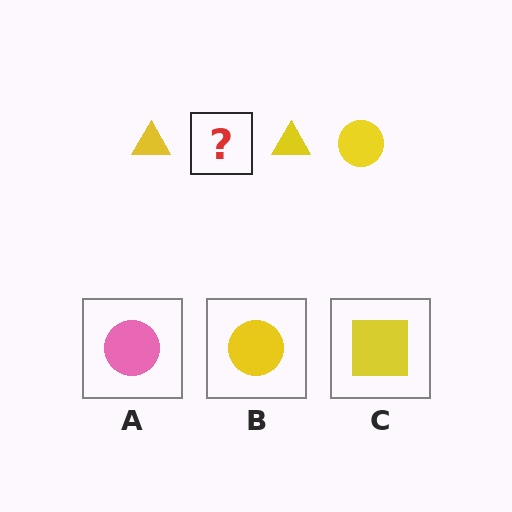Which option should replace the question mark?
Option B.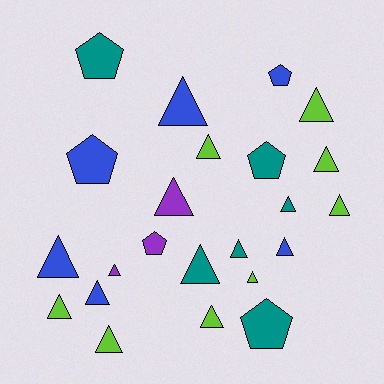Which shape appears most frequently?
Triangle, with 17 objects.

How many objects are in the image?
There are 23 objects.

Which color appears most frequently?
Lime, with 8 objects.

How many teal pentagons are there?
There are 3 teal pentagons.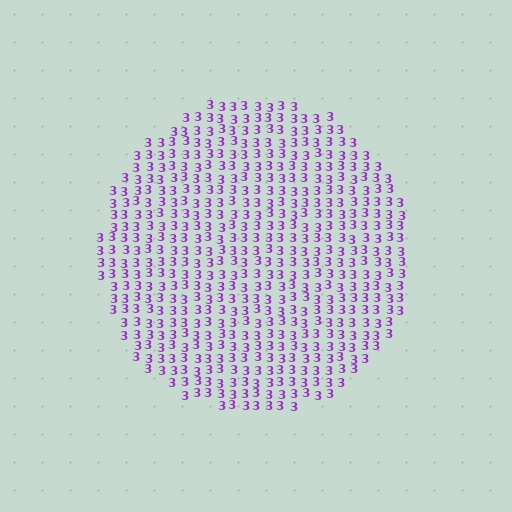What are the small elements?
The small elements are digit 3's.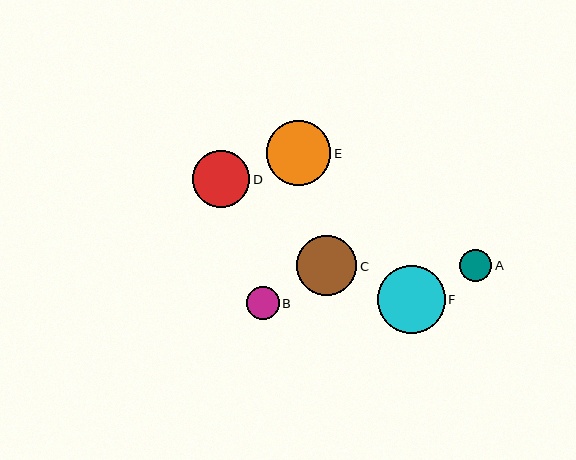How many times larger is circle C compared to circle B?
Circle C is approximately 1.8 times the size of circle B.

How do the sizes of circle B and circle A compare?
Circle B and circle A are approximately the same size.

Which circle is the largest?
Circle F is the largest with a size of approximately 68 pixels.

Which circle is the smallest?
Circle A is the smallest with a size of approximately 32 pixels.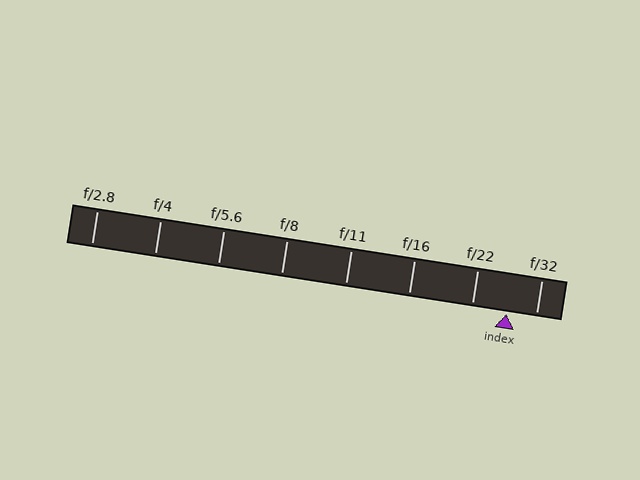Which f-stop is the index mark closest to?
The index mark is closest to f/32.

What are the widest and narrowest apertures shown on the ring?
The widest aperture shown is f/2.8 and the narrowest is f/32.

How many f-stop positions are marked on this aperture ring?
There are 8 f-stop positions marked.